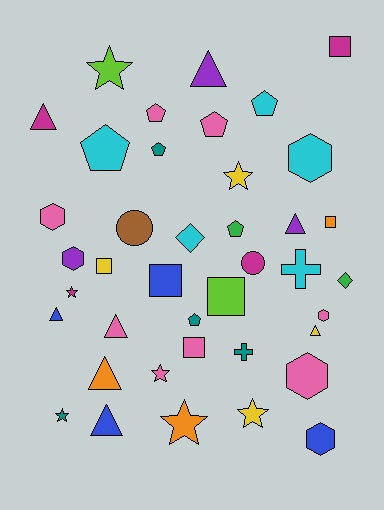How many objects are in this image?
There are 40 objects.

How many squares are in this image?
There are 6 squares.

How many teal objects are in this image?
There are 4 teal objects.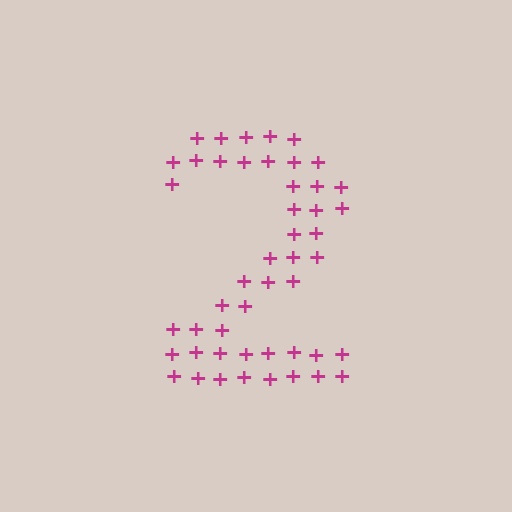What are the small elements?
The small elements are plus signs.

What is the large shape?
The large shape is the digit 2.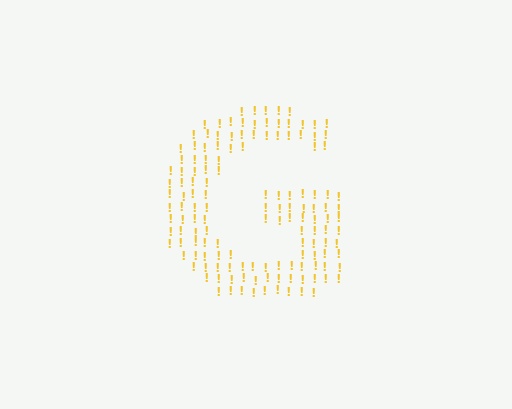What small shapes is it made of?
It is made of small exclamation marks.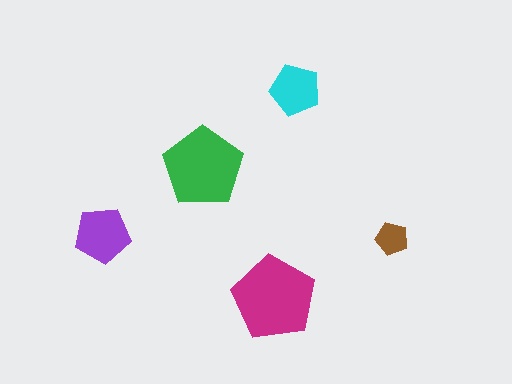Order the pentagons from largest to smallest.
the magenta one, the green one, the purple one, the cyan one, the brown one.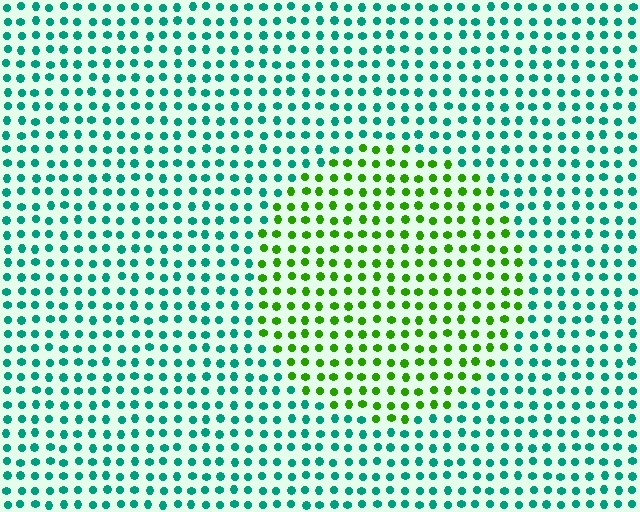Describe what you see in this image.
The image is filled with small teal elements in a uniform arrangement. A circle-shaped region is visible where the elements are tinted to a slightly different hue, forming a subtle color boundary.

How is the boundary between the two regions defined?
The boundary is defined purely by a slight shift in hue (about 61 degrees). Spacing, size, and orientation are identical on both sides.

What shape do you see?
I see a circle.